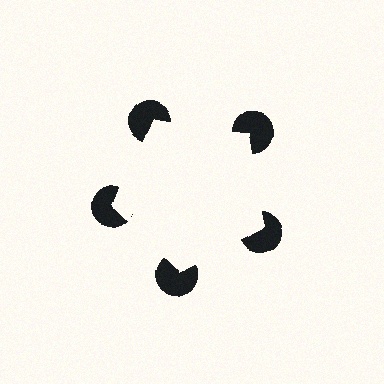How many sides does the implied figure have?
5 sides.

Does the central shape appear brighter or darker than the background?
It typically appears slightly brighter than the background, even though no actual brightness change is drawn.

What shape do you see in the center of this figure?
An illusory pentagon — its edges are inferred from the aligned wedge cuts in the pac-man discs, not physically drawn.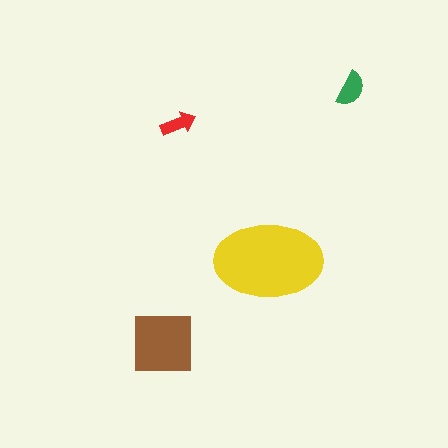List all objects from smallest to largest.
The red arrow, the green semicircle, the brown square, the yellow ellipse.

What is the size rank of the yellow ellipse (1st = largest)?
1st.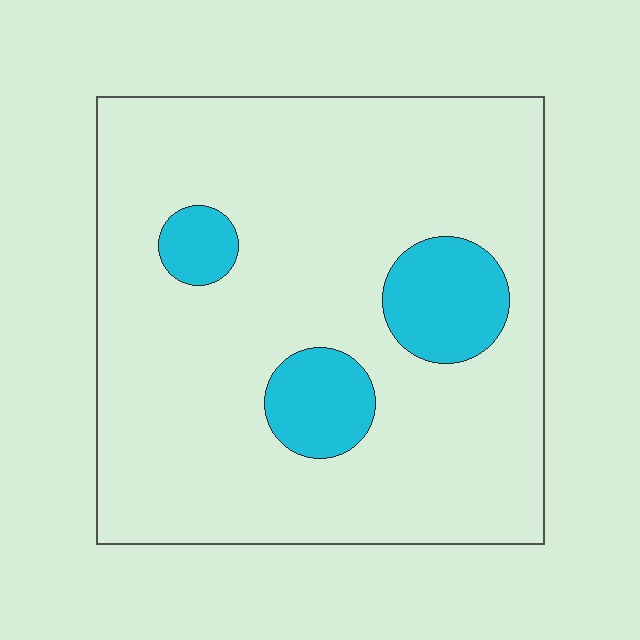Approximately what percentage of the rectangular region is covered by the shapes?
Approximately 15%.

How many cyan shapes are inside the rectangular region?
3.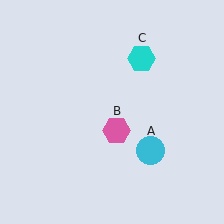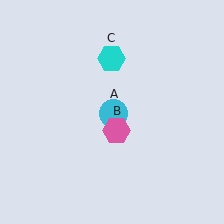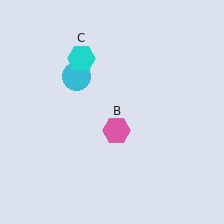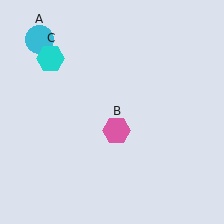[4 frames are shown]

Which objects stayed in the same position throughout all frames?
Pink hexagon (object B) remained stationary.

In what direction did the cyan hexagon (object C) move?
The cyan hexagon (object C) moved left.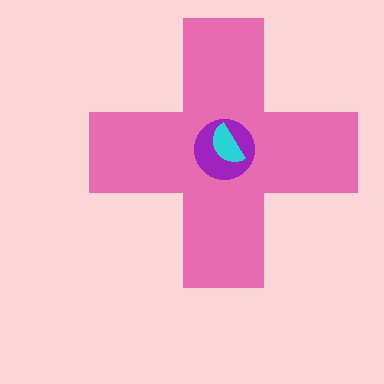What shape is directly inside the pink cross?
The purple circle.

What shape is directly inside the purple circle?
The cyan semicircle.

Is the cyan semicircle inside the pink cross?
Yes.